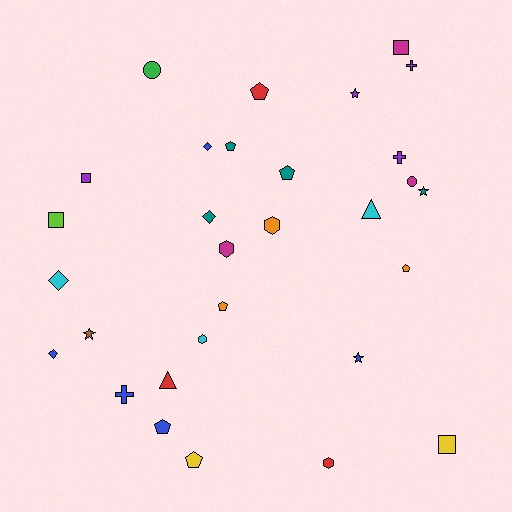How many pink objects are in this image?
There are no pink objects.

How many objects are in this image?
There are 30 objects.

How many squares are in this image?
There are 4 squares.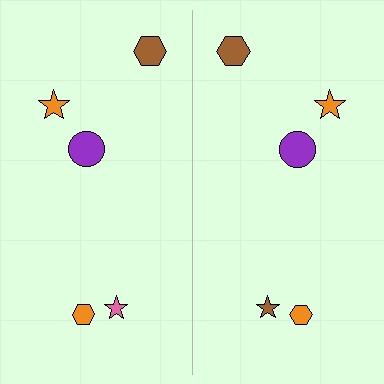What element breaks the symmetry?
The brown star on the right side breaks the symmetry — its mirror counterpart is pink.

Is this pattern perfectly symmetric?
No, the pattern is not perfectly symmetric. The brown star on the right side breaks the symmetry — its mirror counterpart is pink.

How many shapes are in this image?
There are 10 shapes in this image.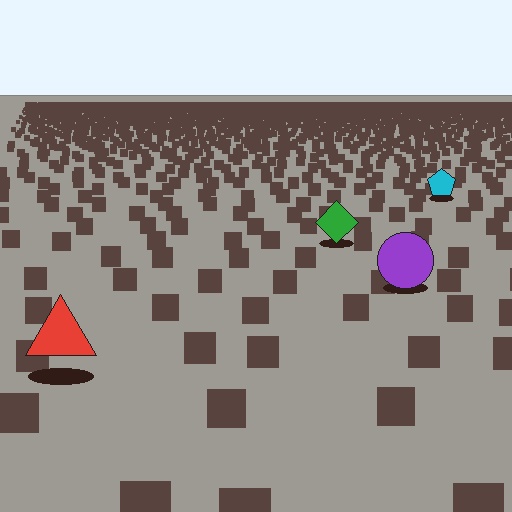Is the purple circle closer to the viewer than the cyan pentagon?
Yes. The purple circle is closer — you can tell from the texture gradient: the ground texture is coarser near it.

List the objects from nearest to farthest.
From nearest to farthest: the red triangle, the purple circle, the green diamond, the cyan pentagon.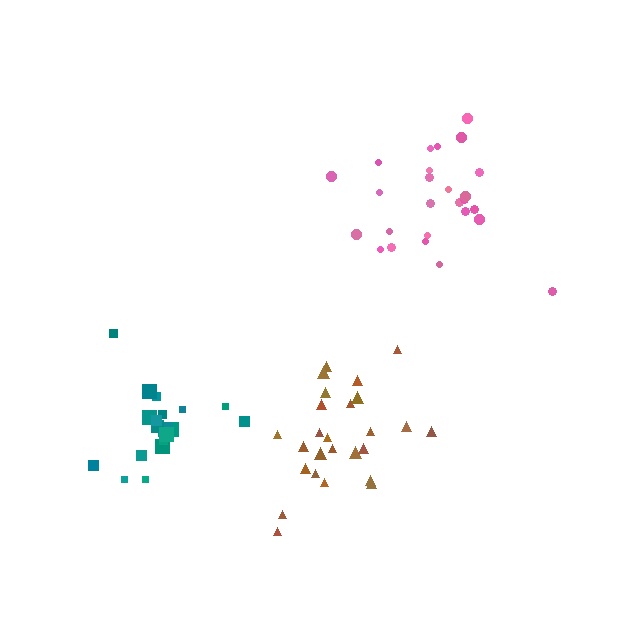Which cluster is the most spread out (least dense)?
Brown.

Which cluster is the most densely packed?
Teal.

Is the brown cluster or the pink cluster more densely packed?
Pink.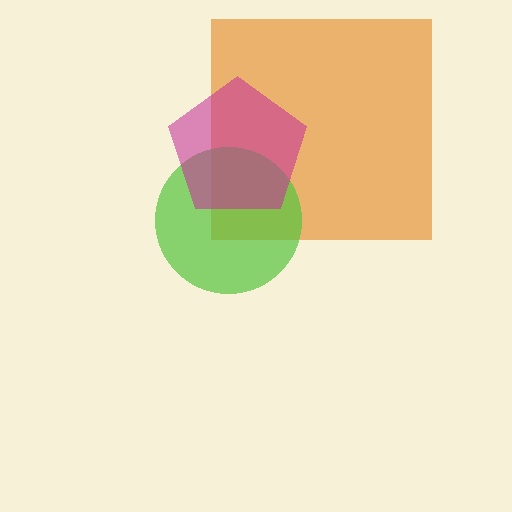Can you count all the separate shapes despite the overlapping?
Yes, there are 3 separate shapes.